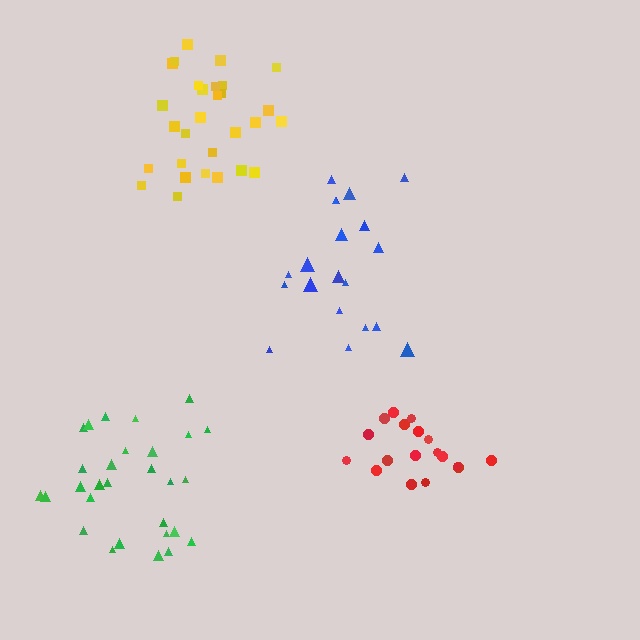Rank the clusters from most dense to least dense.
yellow, red, green, blue.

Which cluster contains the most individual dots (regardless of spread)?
Yellow (29).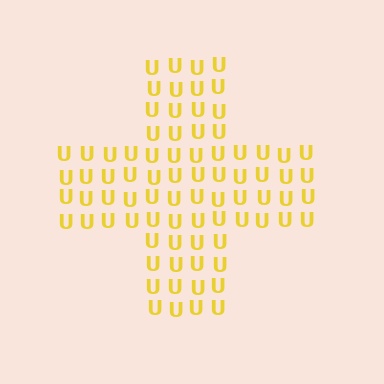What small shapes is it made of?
It is made of small letter U's.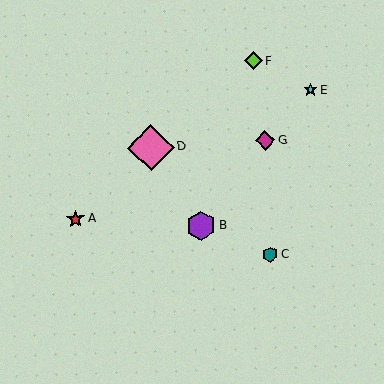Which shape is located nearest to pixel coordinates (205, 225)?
The purple hexagon (labeled B) at (201, 226) is nearest to that location.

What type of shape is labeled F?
Shape F is a lime diamond.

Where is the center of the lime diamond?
The center of the lime diamond is at (253, 61).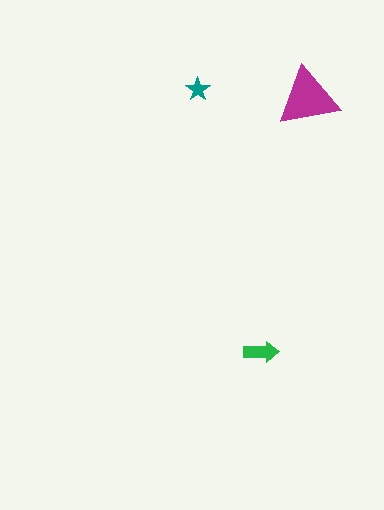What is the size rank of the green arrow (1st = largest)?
2nd.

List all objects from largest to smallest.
The magenta triangle, the green arrow, the teal star.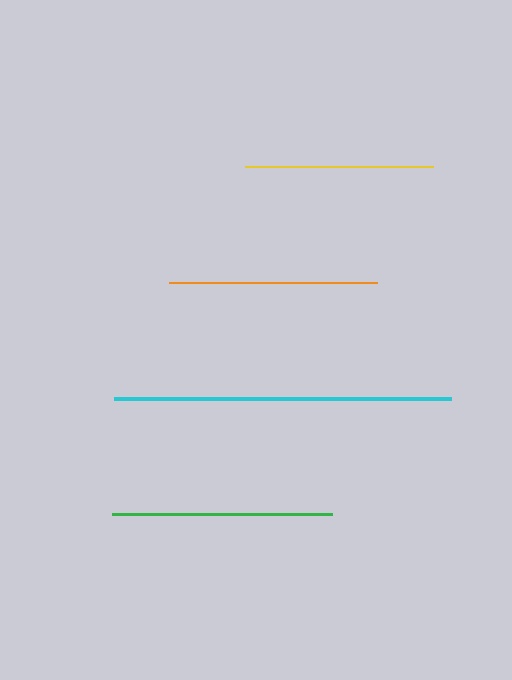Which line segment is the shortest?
The yellow line is the shortest at approximately 188 pixels.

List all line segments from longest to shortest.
From longest to shortest: cyan, green, orange, yellow.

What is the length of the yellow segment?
The yellow segment is approximately 188 pixels long.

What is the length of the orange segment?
The orange segment is approximately 208 pixels long.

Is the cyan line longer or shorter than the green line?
The cyan line is longer than the green line.